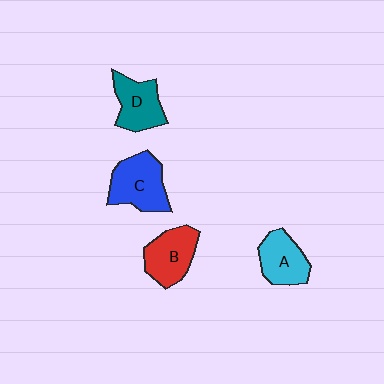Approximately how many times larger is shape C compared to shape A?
Approximately 1.3 times.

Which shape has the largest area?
Shape C (blue).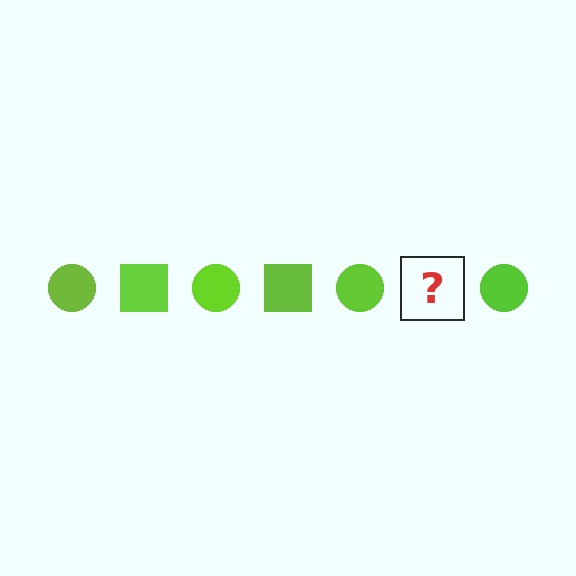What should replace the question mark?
The question mark should be replaced with a lime square.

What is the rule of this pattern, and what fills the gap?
The rule is that the pattern cycles through circle, square shapes in lime. The gap should be filled with a lime square.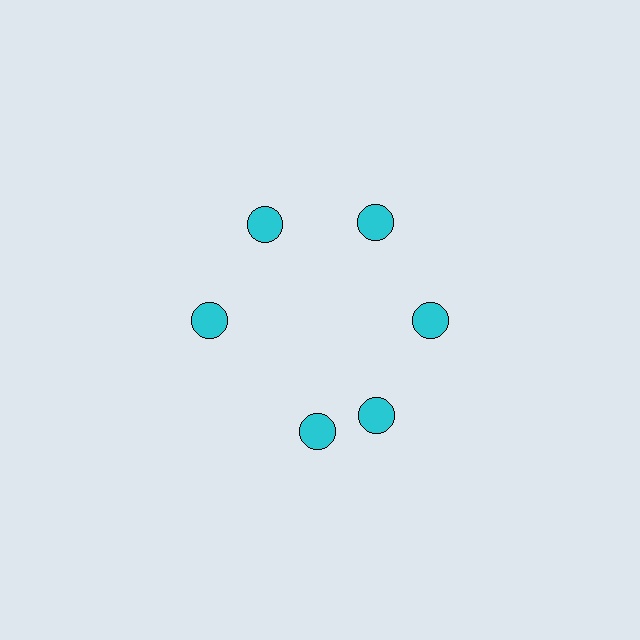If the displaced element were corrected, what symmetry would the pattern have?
It would have 6-fold rotational symmetry — the pattern would map onto itself every 60 degrees.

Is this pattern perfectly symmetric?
No. The 6 cyan circles are arranged in a ring, but one element near the 7 o'clock position is rotated out of alignment along the ring, breaking the 6-fold rotational symmetry.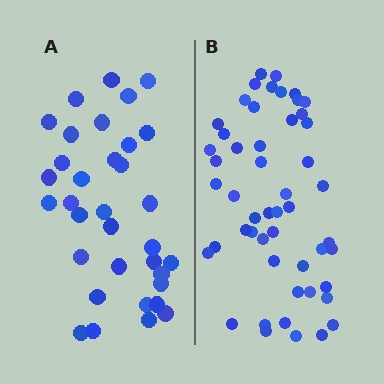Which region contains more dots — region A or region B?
Region B (the right region) has more dots.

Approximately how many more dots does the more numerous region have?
Region B has approximately 15 more dots than region A.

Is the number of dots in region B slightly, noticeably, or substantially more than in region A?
Region B has substantially more. The ratio is roughly 1.5 to 1.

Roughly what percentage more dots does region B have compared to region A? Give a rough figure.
About 50% more.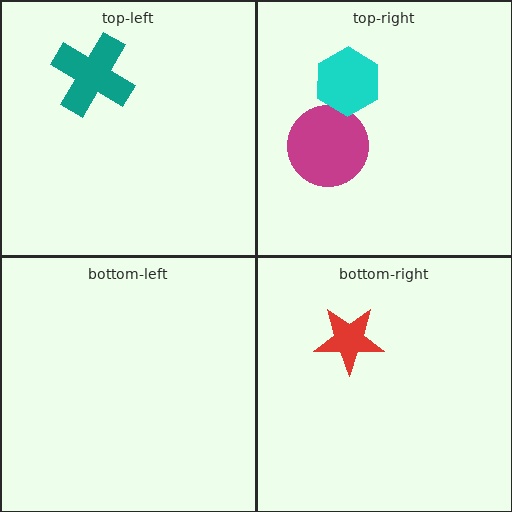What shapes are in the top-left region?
The teal cross.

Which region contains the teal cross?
The top-left region.